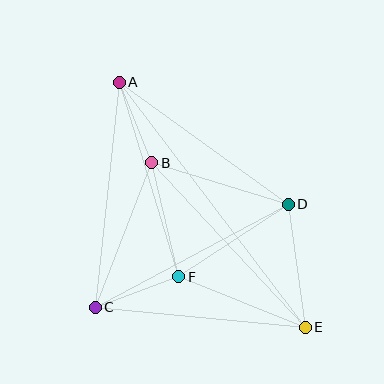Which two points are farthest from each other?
Points A and E are farthest from each other.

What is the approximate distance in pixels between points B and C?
The distance between B and C is approximately 155 pixels.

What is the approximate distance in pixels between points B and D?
The distance between B and D is approximately 143 pixels.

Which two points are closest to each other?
Points A and B are closest to each other.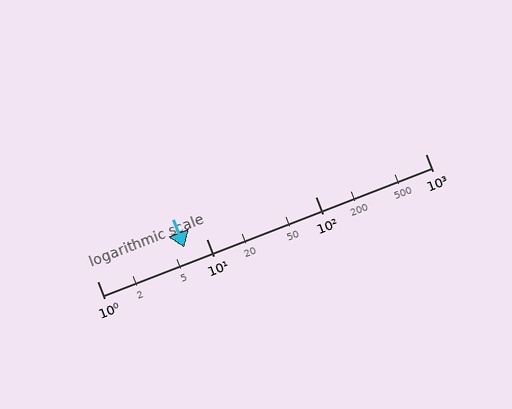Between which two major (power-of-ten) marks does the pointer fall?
The pointer is between 1 and 10.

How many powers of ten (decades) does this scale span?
The scale spans 3 decades, from 1 to 1000.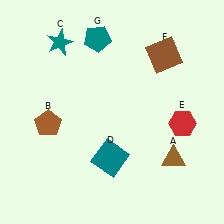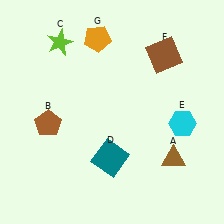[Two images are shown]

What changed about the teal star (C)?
In Image 1, C is teal. In Image 2, it changed to lime.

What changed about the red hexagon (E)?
In Image 1, E is red. In Image 2, it changed to cyan.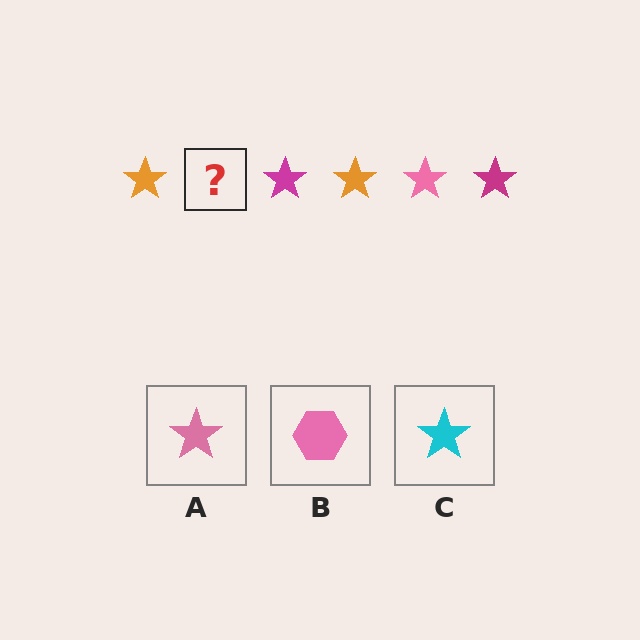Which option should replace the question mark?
Option A.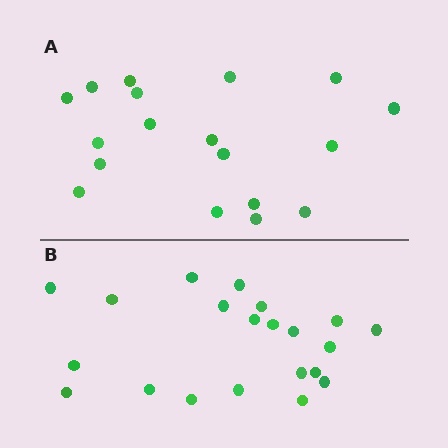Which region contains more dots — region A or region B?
Region B (the bottom region) has more dots.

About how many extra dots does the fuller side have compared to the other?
Region B has just a few more — roughly 2 or 3 more dots than region A.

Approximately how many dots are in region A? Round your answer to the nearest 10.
About 20 dots. (The exact count is 18, which rounds to 20.)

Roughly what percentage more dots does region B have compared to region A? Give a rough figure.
About 15% more.